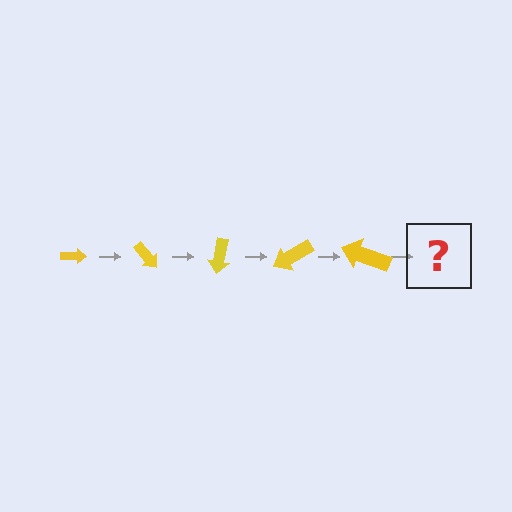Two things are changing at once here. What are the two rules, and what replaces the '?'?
The two rules are that the arrow grows larger each step and it rotates 50 degrees each step. The '?' should be an arrow, larger than the previous one and rotated 250 degrees from the start.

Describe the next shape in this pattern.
It should be an arrow, larger than the previous one and rotated 250 degrees from the start.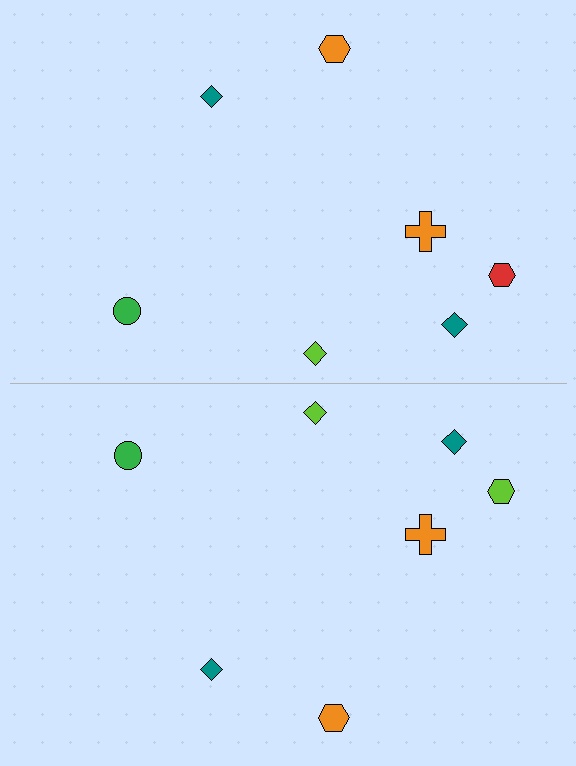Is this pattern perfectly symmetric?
No, the pattern is not perfectly symmetric. The lime hexagon on the bottom side breaks the symmetry — its mirror counterpart is red.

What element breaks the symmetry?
The lime hexagon on the bottom side breaks the symmetry — its mirror counterpart is red.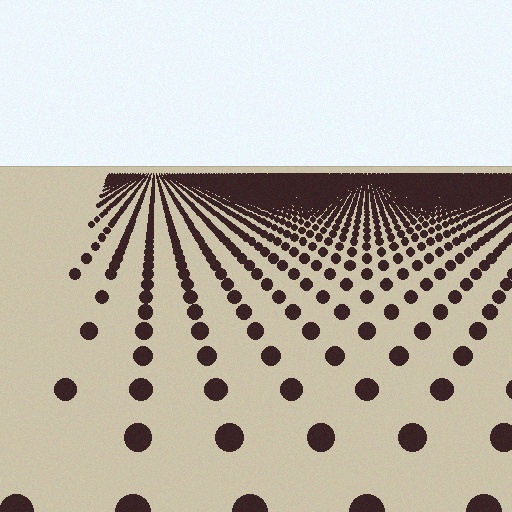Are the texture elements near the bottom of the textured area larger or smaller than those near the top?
Larger. Near the bottom, elements are closer to the viewer and appear at a bigger on-screen size.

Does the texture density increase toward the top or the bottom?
Density increases toward the top.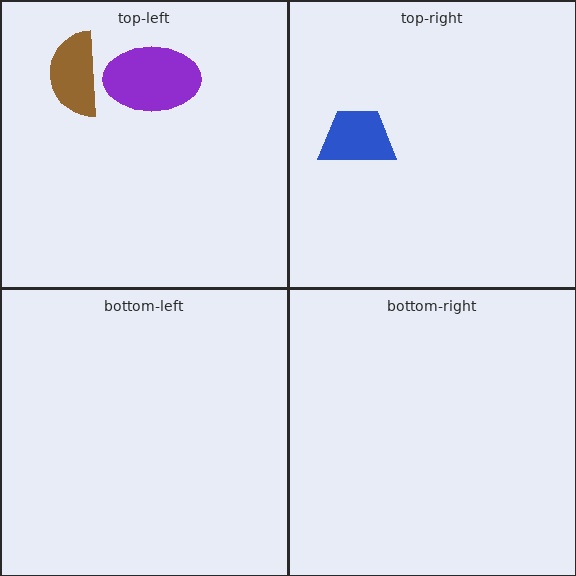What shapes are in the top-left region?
The purple ellipse, the brown semicircle.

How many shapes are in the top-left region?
2.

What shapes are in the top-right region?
The blue trapezoid.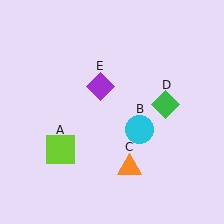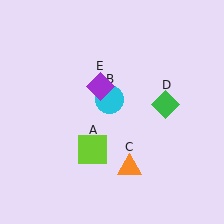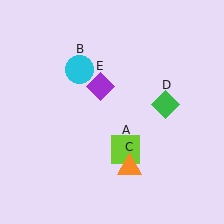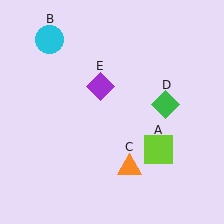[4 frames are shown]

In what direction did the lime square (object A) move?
The lime square (object A) moved right.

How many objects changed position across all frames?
2 objects changed position: lime square (object A), cyan circle (object B).